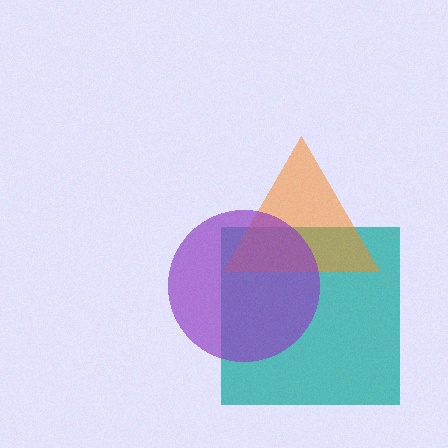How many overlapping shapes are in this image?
There are 3 overlapping shapes in the image.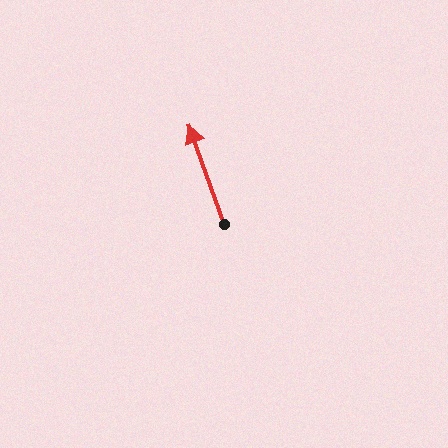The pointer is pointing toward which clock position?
Roughly 11 o'clock.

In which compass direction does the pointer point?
North.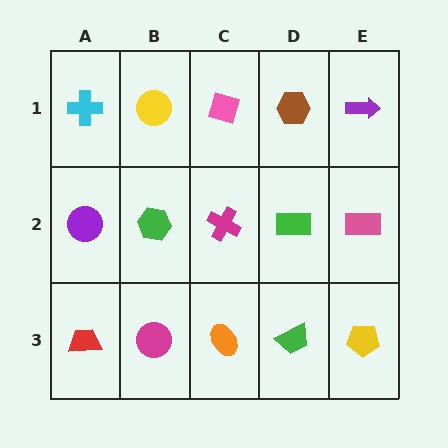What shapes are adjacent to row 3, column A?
A purple circle (row 2, column A), a magenta circle (row 3, column B).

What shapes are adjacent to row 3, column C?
A magenta cross (row 2, column C), a magenta circle (row 3, column B), a green trapezoid (row 3, column D).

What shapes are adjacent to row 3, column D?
A green rectangle (row 2, column D), an orange ellipse (row 3, column C), a yellow pentagon (row 3, column E).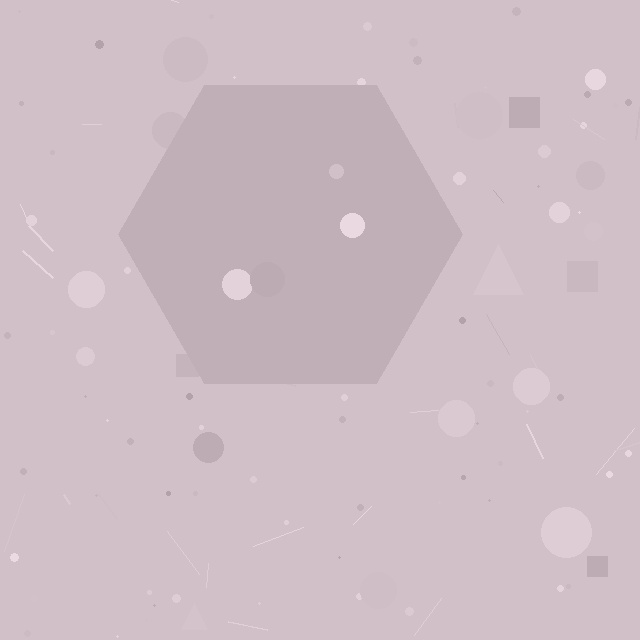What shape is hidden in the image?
A hexagon is hidden in the image.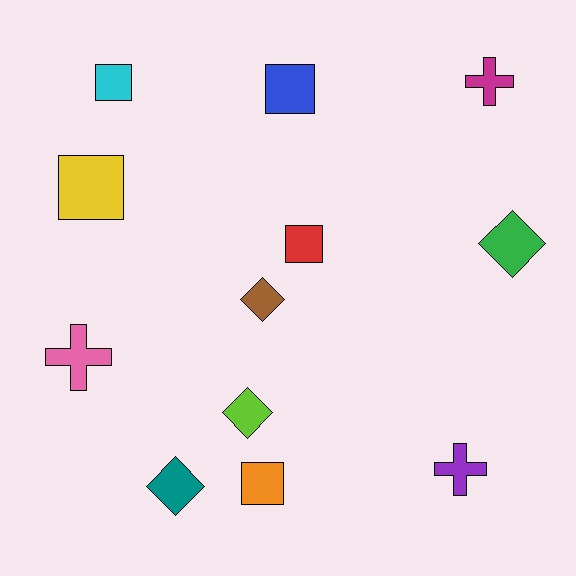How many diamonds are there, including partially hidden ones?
There are 4 diamonds.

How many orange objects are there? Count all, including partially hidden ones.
There is 1 orange object.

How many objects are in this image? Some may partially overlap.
There are 12 objects.